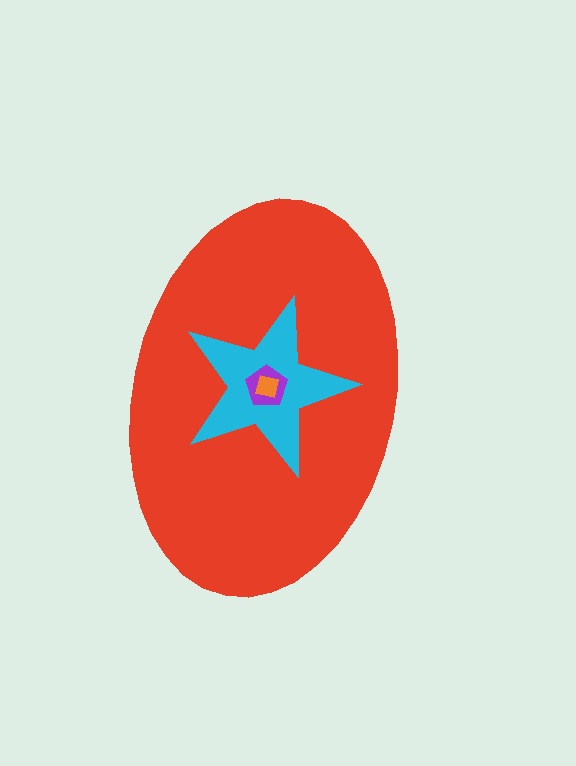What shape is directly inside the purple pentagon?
The orange square.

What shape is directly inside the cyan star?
The purple pentagon.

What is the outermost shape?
The red ellipse.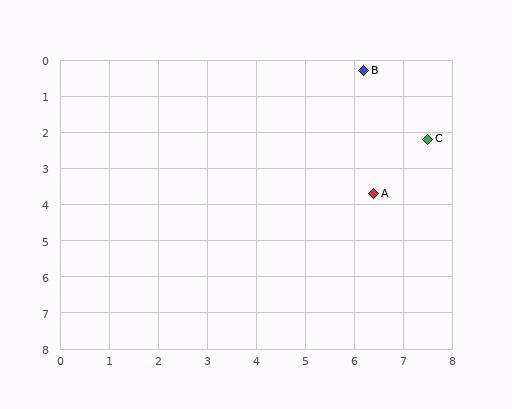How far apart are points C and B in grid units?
Points C and B are about 2.3 grid units apart.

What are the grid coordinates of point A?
Point A is at approximately (6.4, 3.7).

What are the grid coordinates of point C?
Point C is at approximately (7.5, 2.2).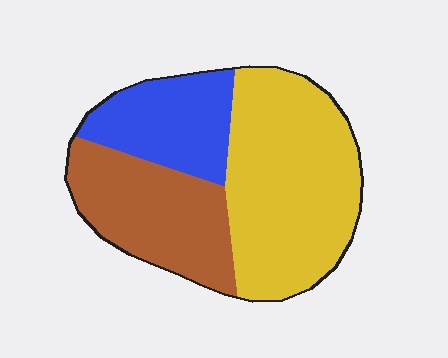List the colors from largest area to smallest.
From largest to smallest: yellow, brown, blue.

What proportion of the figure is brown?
Brown covers around 30% of the figure.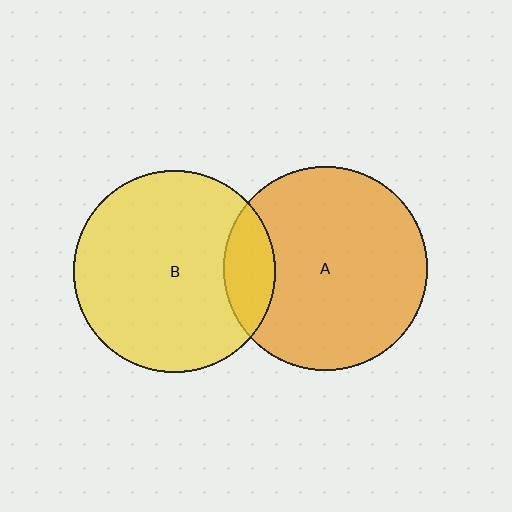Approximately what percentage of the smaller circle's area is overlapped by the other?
Approximately 15%.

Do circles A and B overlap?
Yes.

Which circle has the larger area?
Circle A (orange).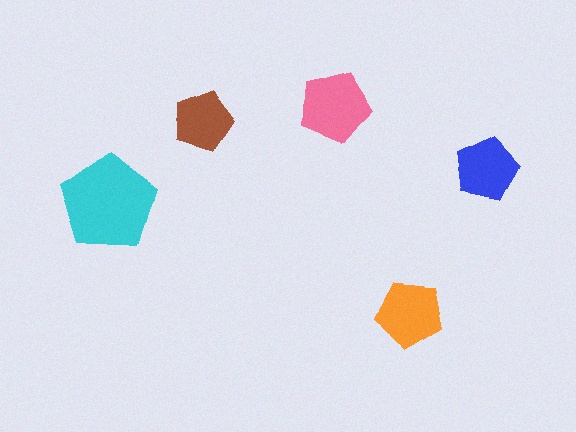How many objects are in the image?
There are 5 objects in the image.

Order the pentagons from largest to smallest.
the cyan one, the pink one, the orange one, the blue one, the brown one.